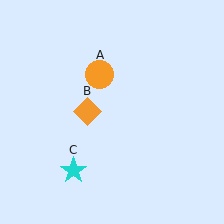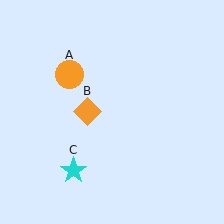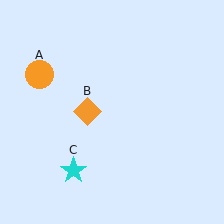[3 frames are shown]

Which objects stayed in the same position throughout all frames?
Orange diamond (object B) and cyan star (object C) remained stationary.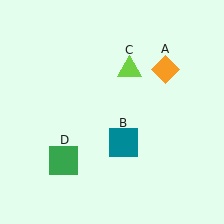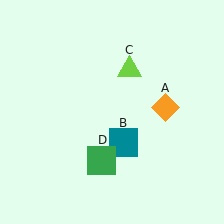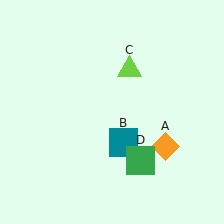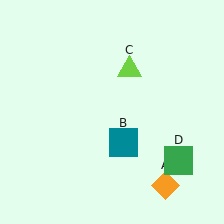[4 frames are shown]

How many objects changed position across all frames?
2 objects changed position: orange diamond (object A), green square (object D).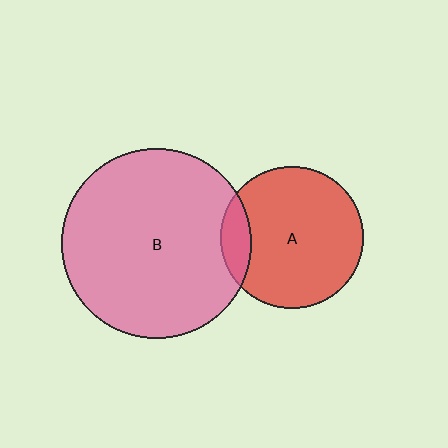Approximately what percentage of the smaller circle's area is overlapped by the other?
Approximately 15%.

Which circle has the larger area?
Circle B (pink).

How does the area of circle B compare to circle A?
Approximately 1.8 times.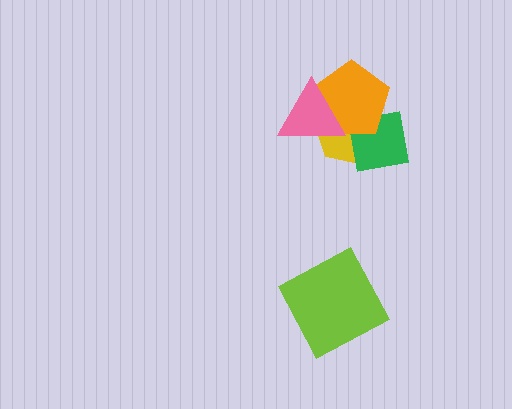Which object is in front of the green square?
The orange pentagon is in front of the green square.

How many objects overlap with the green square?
2 objects overlap with the green square.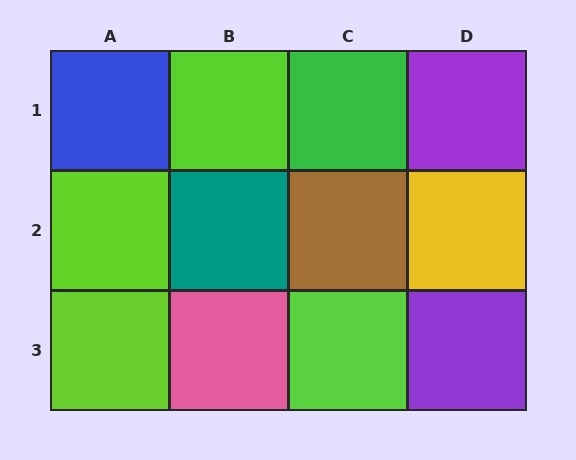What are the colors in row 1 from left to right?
Blue, lime, green, purple.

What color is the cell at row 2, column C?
Brown.